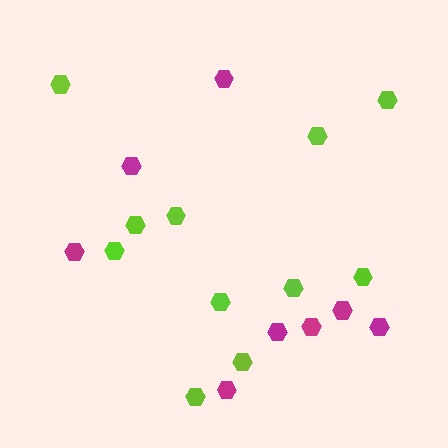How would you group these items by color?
There are 2 groups: one group of magenta hexagons (8) and one group of lime hexagons (11).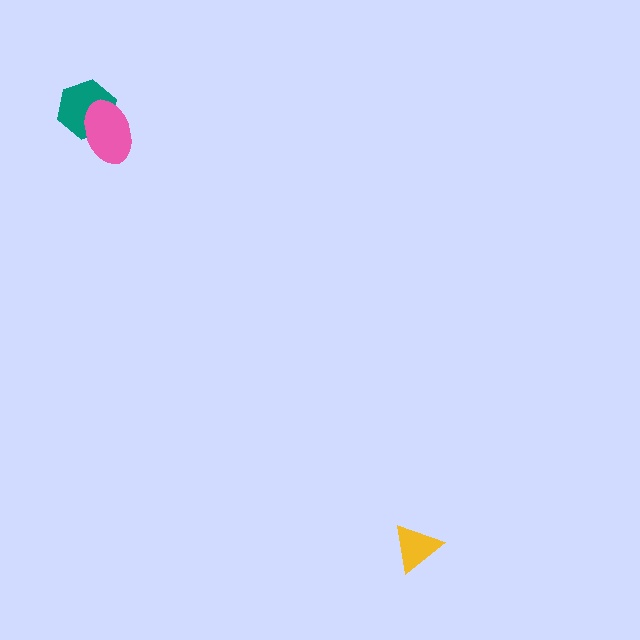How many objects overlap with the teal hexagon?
1 object overlaps with the teal hexagon.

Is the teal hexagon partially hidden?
Yes, it is partially covered by another shape.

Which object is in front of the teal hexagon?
The pink ellipse is in front of the teal hexagon.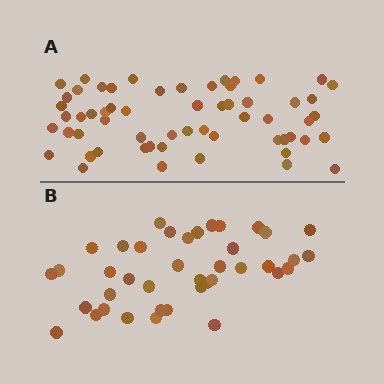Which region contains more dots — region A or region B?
Region A (the top region) has more dots.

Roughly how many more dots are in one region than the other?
Region A has approximately 20 more dots than region B.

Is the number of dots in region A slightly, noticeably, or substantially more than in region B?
Region A has substantially more. The ratio is roughly 1.5 to 1.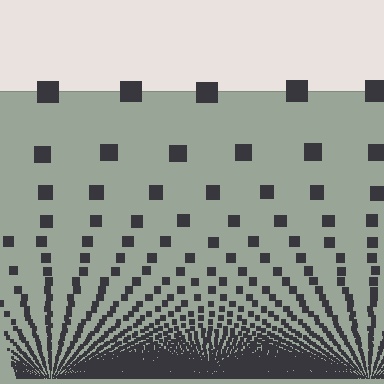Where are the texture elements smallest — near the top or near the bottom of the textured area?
Near the bottom.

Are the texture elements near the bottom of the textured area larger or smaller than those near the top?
Smaller. The gradient is inverted — elements near the bottom are smaller and denser.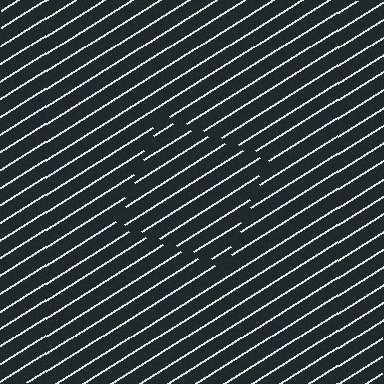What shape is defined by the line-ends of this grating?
An illusory square. The interior of the shape contains the same grating, shifted by half a period — the contour is defined by the phase discontinuity where line-ends from the inner and outer gratings abut.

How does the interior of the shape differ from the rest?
The interior of the shape contains the same grating, shifted by half a period — the contour is defined by the phase discontinuity where line-ends from the inner and outer gratings abut.